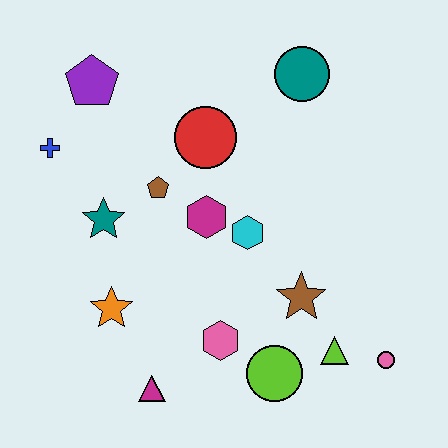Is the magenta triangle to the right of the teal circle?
No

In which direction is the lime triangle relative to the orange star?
The lime triangle is to the right of the orange star.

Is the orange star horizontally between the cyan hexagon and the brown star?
No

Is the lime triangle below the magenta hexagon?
Yes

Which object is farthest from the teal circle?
The magenta triangle is farthest from the teal circle.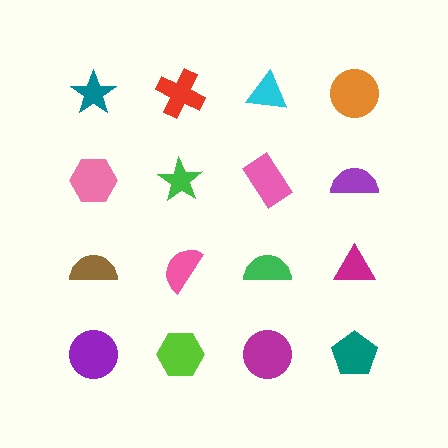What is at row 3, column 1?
A brown semicircle.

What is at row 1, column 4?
An orange circle.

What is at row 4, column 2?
A lime hexagon.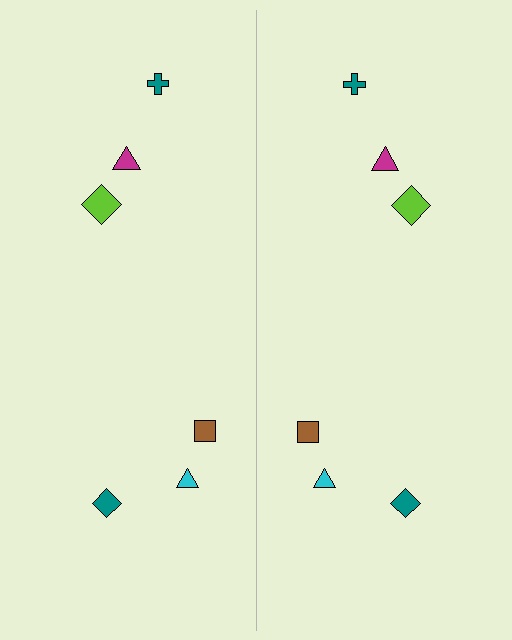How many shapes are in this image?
There are 12 shapes in this image.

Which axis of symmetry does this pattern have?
The pattern has a vertical axis of symmetry running through the center of the image.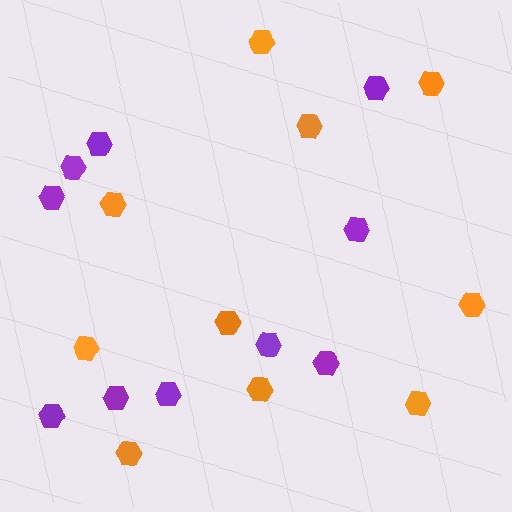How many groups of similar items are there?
There are 2 groups: one group of purple hexagons (10) and one group of orange hexagons (10).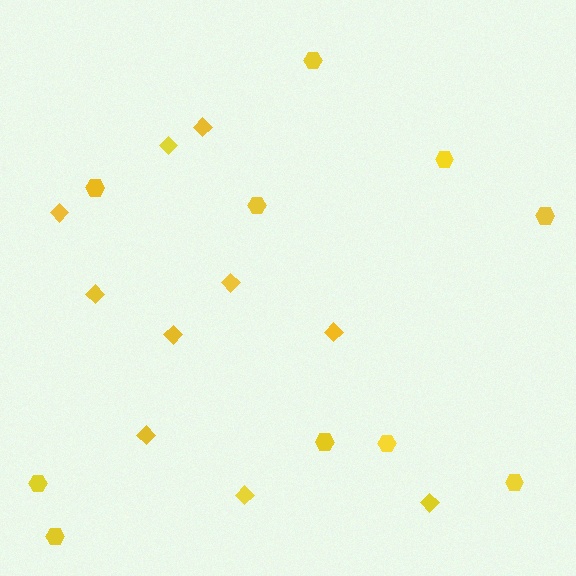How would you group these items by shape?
There are 2 groups: one group of hexagons (10) and one group of diamonds (10).